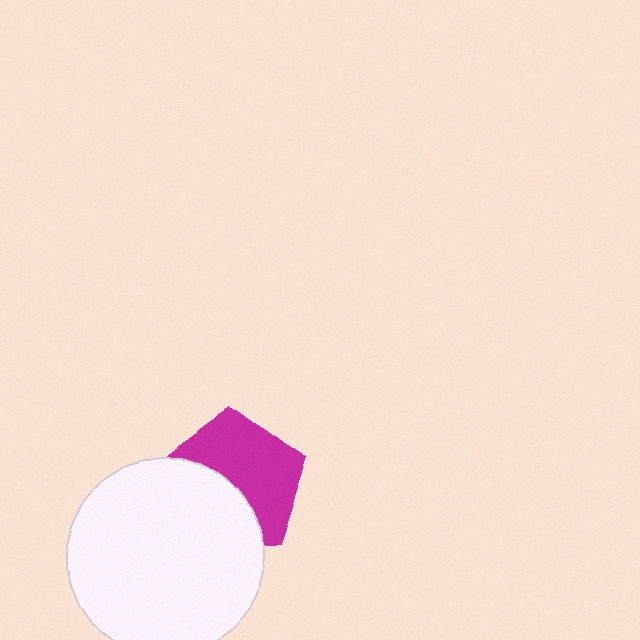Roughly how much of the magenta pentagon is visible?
About half of it is visible (roughly 57%).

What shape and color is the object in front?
The object in front is a white circle.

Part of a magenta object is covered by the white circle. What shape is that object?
It is a pentagon.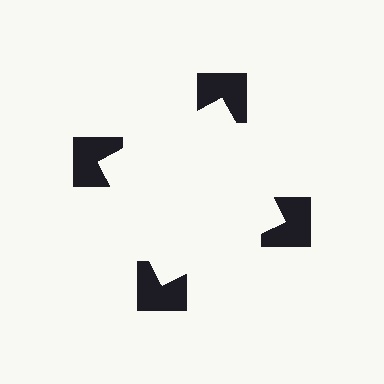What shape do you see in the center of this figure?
An illusory square — its edges are inferred from the aligned wedge cuts in the notched squares, not physically drawn.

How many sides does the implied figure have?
4 sides.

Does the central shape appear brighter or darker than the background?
It typically appears slightly brighter than the background, even though no actual brightness change is drawn.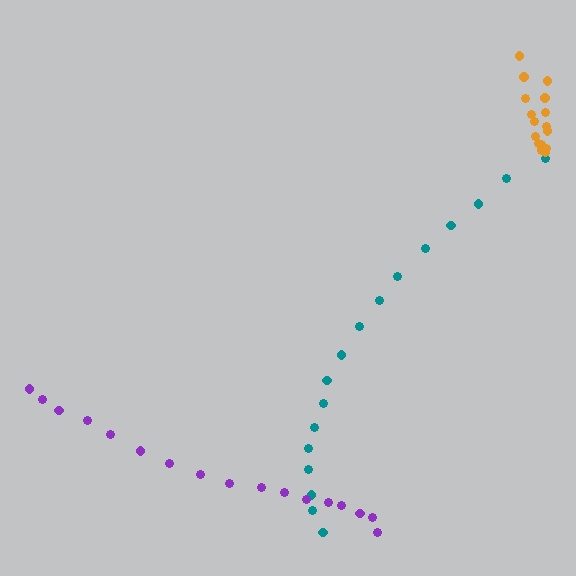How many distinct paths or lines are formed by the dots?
There are 3 distinct paths.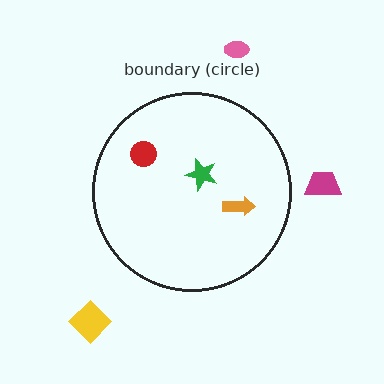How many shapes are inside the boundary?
3 inside, 3 outside.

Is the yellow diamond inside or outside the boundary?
Outside.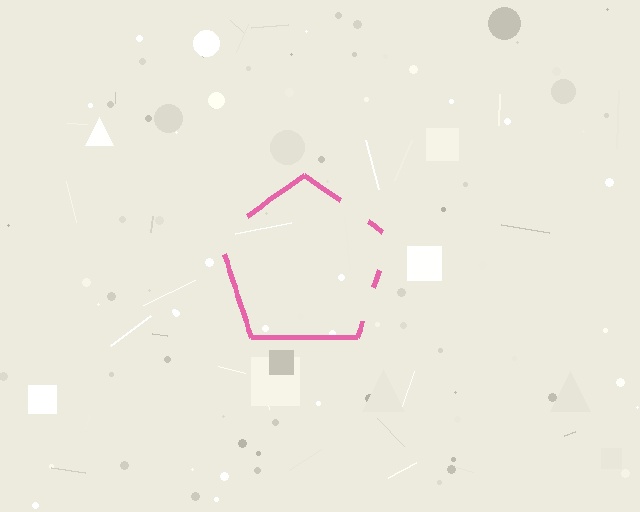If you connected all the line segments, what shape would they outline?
They would outline a pentagon.